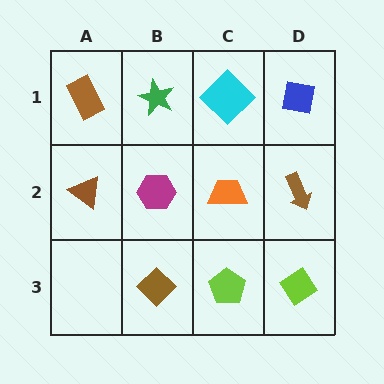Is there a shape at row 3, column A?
No, that cell is empty.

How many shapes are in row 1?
4 shapes.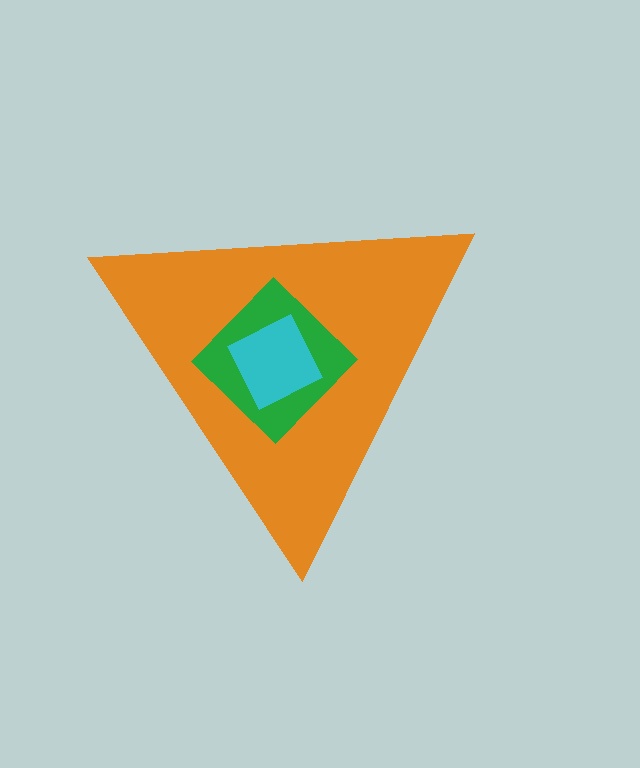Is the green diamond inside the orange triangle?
Yes.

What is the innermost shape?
The cyan square.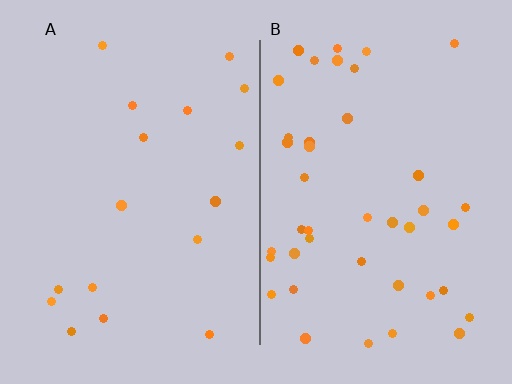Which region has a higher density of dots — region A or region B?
B (the right).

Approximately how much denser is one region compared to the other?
Approximately 2.5× — region B over region A.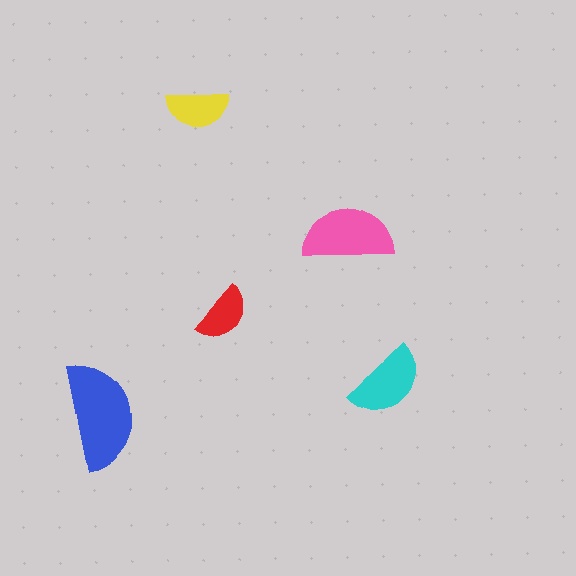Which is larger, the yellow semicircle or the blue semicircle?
The blue one.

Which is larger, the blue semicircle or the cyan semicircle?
The blue one.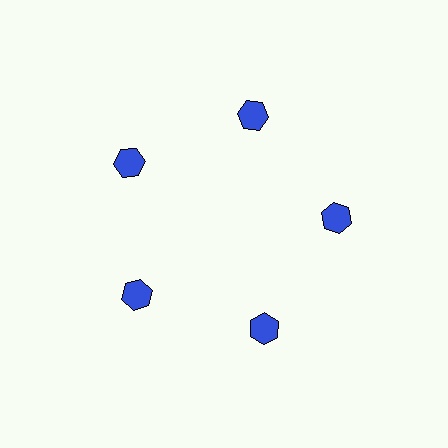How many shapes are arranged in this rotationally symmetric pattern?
There are 5 shapes, arranged in 5 groups of 1.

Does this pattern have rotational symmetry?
Yes, this pattern has 5-fold rotational symmetry. It looks the same after rotating 72 degrees around the center.